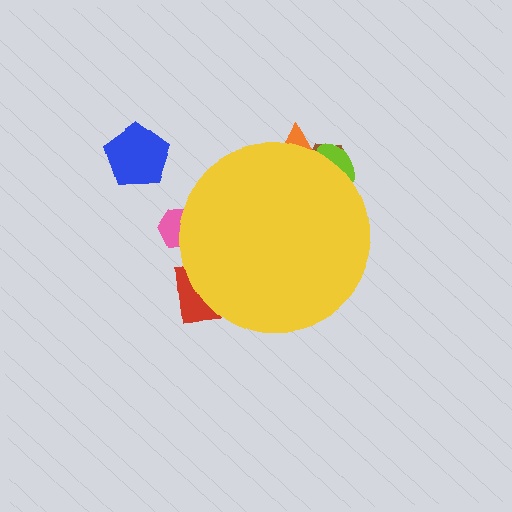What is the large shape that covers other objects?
A yellow circle.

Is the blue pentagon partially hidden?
No, the blue pentagon is fully visible.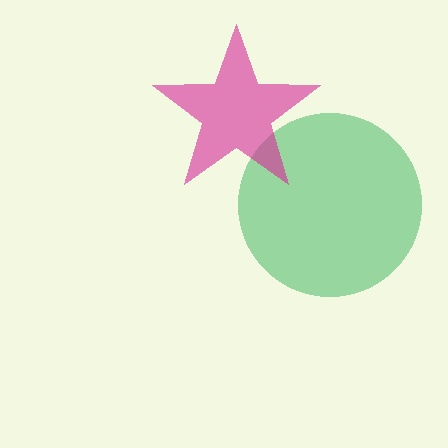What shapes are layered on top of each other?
The layered shapes are: a green circle, a magenta star.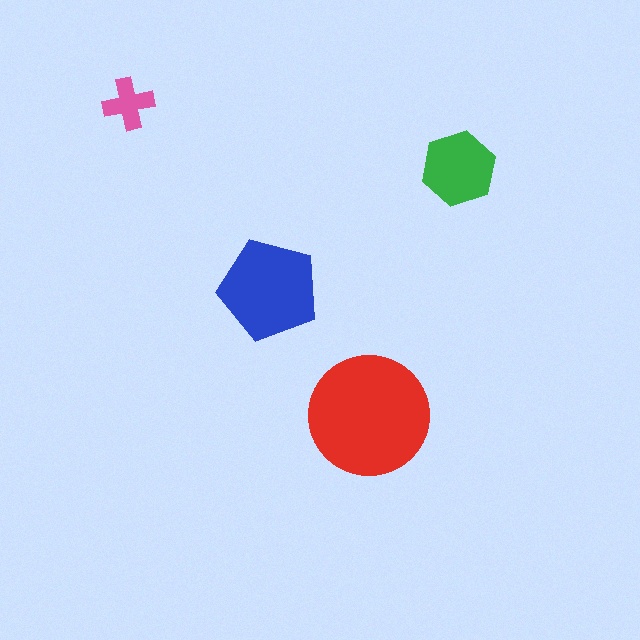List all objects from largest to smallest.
The red circle, the blue pentagon, the green hexagon, the pink cross.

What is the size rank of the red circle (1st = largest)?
1st.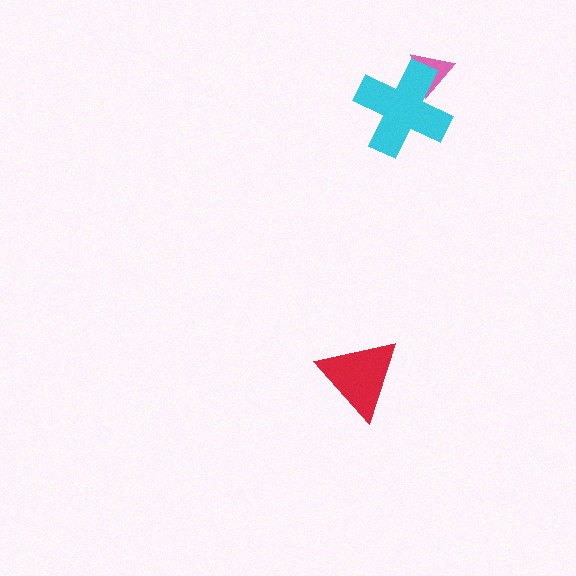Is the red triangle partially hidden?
No, no other shape covers it.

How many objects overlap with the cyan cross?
1 object overlaps with the cyan cross.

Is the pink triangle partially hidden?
Yes, it is partially covered by another shape.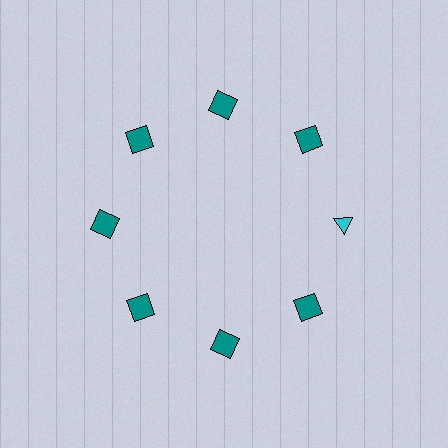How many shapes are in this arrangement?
There are 8 shapes arranged in a ring pattern.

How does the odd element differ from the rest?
It differs in both color (cyan instead of teal) and shape (triangle instead of square).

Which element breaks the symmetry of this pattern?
The cyan triangle at roughly the 3 o'clock position breaks the symmetry. All other shapes are teal squares.